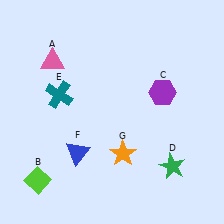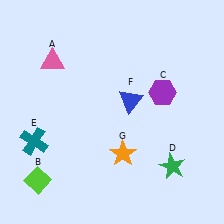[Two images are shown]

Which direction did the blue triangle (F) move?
The blue triangle (F) moved right.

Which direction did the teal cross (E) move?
The teal cross (E) moved down.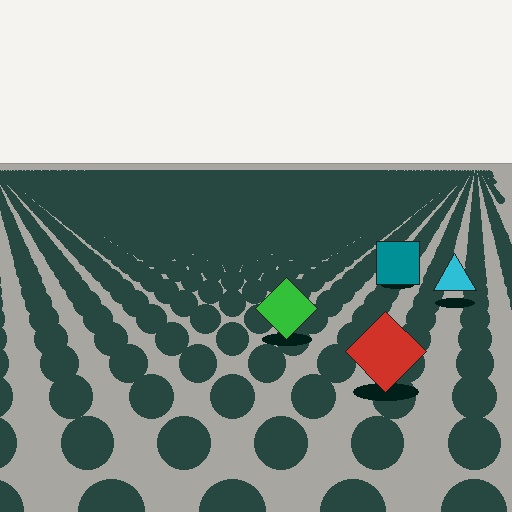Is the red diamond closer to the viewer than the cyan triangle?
Yes. The red diamond is closer — you can tell from the texture gradient: the ground texture is coarser near it.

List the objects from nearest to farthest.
From nearest to farthest: the red diamond, the green diamond, the cyan triangle, the teal square.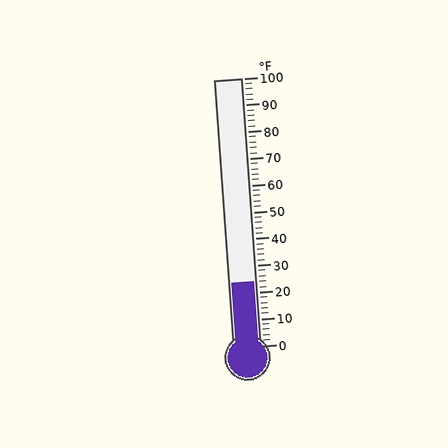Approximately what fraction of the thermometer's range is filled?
The thermometer is filled to approximately 25% of its range.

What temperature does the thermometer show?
The thermometer shows approximately 24°F.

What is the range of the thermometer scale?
The thermometer scale ranges from 0°F to 100°F.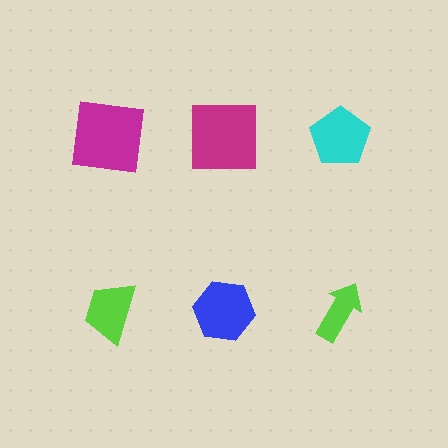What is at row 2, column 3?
A lime arrow.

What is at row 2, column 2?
A blue hexagon.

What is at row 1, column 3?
A cyan pentagon.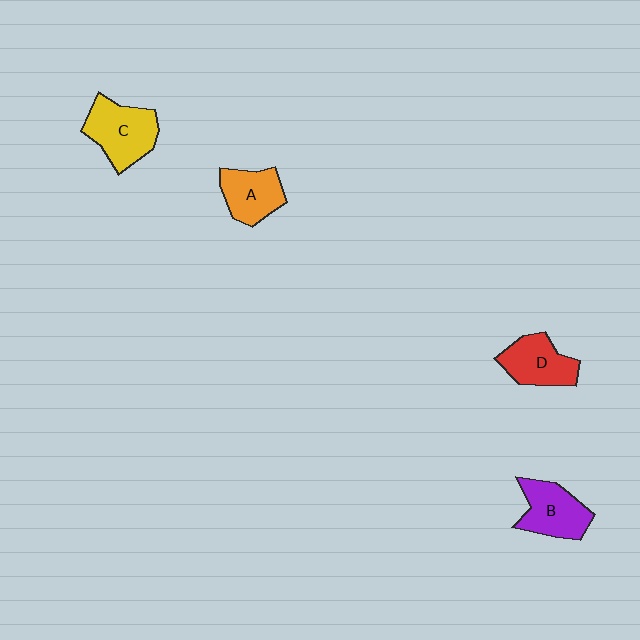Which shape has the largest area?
Shape C (yellow).